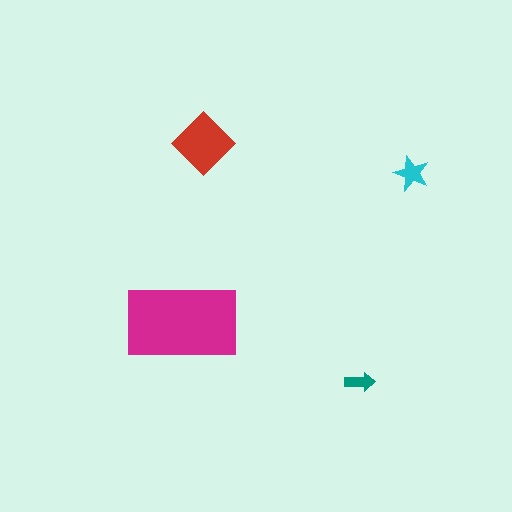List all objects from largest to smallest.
The magenta rectangle, the red diamond, the cyan star, the teal arrow.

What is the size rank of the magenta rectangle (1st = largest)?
1st.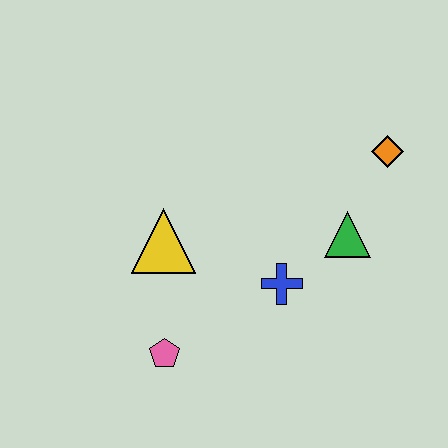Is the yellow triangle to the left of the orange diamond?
Yes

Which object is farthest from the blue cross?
The orange diamond is farthest from the blue cross.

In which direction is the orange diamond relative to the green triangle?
The orange diamond is above the green triangle.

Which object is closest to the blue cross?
The green triangle is closest to the blue cross.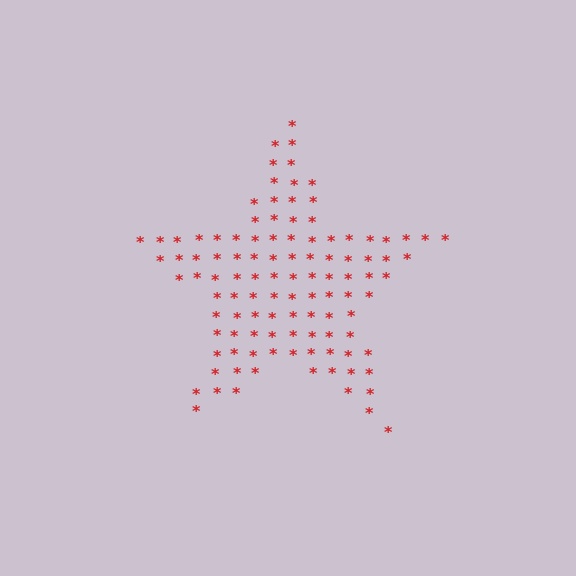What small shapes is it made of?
It is made of small asterisks.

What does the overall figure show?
The overall figure shows a star.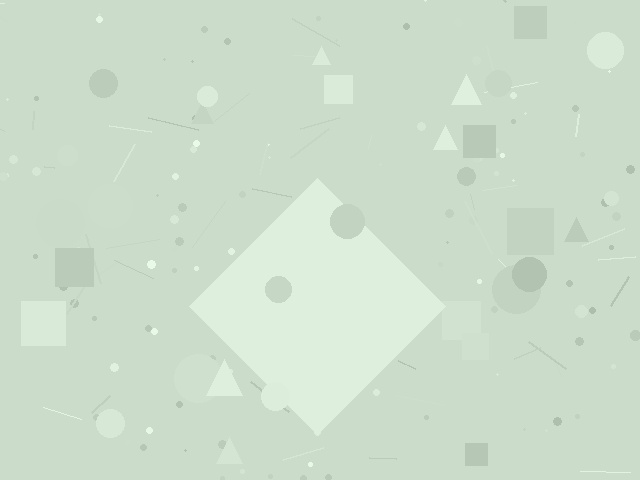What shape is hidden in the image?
A diamond is hidden in the image.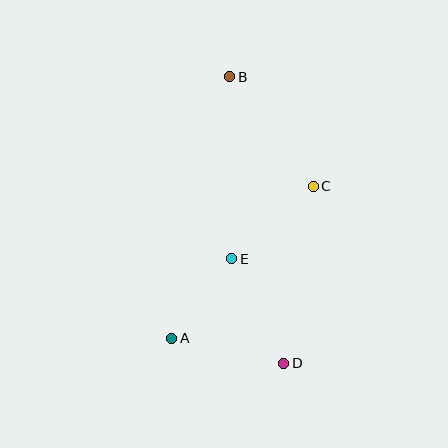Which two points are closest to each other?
Points A and E are closest to each other.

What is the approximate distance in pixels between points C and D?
The distance between C and D is approximately 179 pixels.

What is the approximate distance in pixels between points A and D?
The distance between A and D is approximately 115 pixels.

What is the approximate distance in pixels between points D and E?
The distance between D and E is approximately 117 pixels.